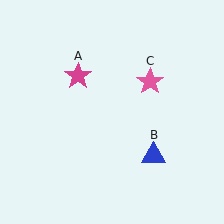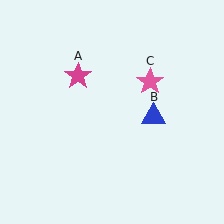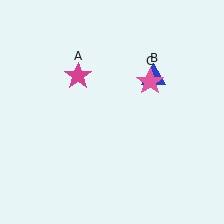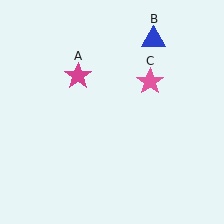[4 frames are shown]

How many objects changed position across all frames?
1 object changed position: blue triangle (object B).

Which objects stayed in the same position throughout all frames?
Magenta star (object A) and pink star (object C) remained stationary.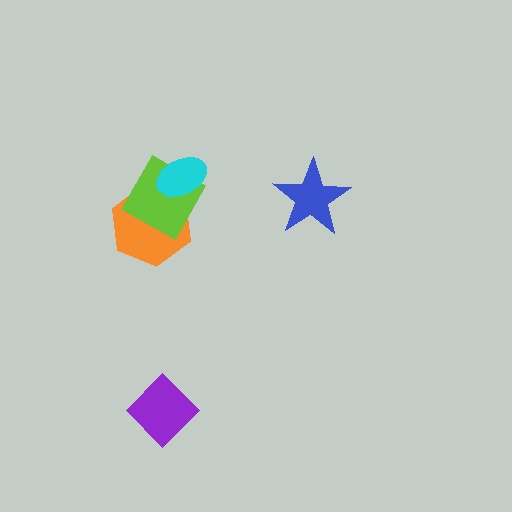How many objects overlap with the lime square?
2 objects overlap with the lime square.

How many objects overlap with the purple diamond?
0 objects overlap with the purple diamond.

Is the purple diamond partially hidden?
No, no other shape covers it.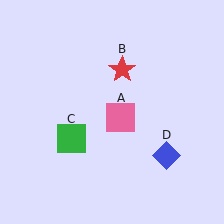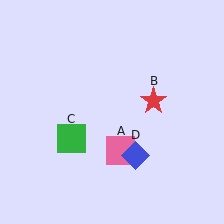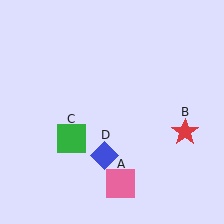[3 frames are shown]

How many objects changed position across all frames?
3 objects changed position: pink square (object A), red star (object B), blue diamond (object D).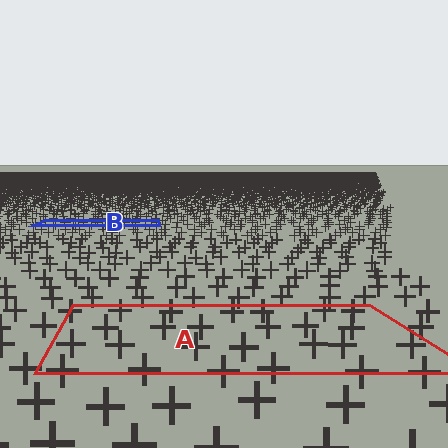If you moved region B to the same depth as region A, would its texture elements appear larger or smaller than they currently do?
They would appear larger. At a closer depth, the same texture elements are projected at a bigger on-screen size.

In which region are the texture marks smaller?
The texture marks are smaller in region B, because it is farther away.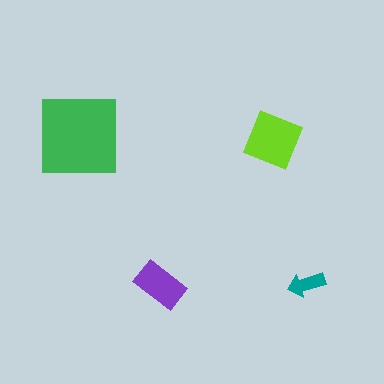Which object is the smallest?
The teal arrow.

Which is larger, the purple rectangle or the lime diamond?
The lime diamond.